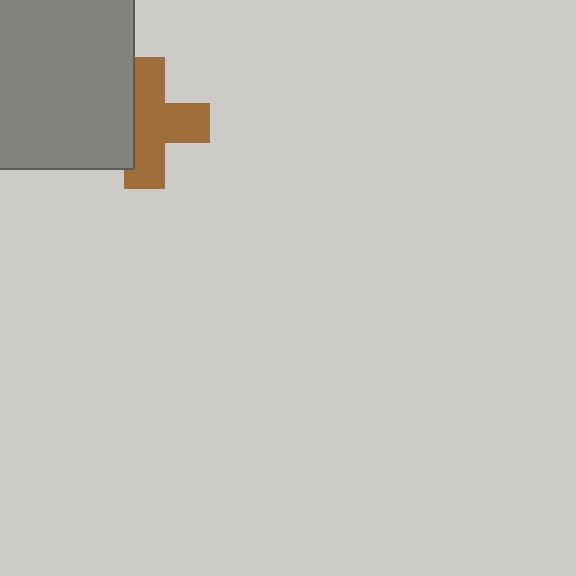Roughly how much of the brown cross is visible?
Most of it is visible (roughly 65%).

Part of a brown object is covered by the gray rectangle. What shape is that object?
It is a cross.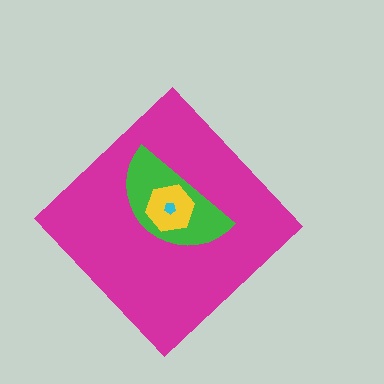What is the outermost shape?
The magenta diamond.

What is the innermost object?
The cyan pentagon.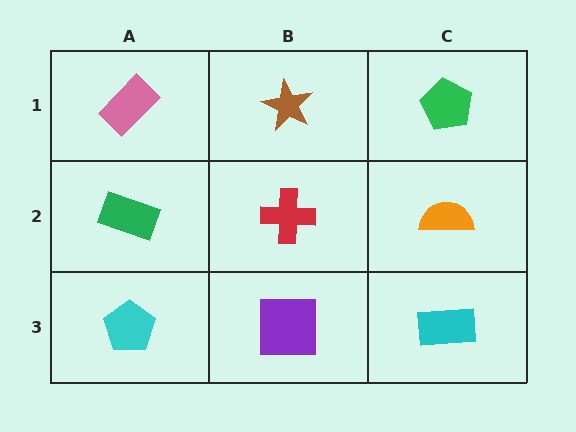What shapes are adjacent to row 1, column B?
A red cross (row 2, column B), a pink rectangle (row 1, column A), a green pentagon (row 1, column C).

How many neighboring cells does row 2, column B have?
4.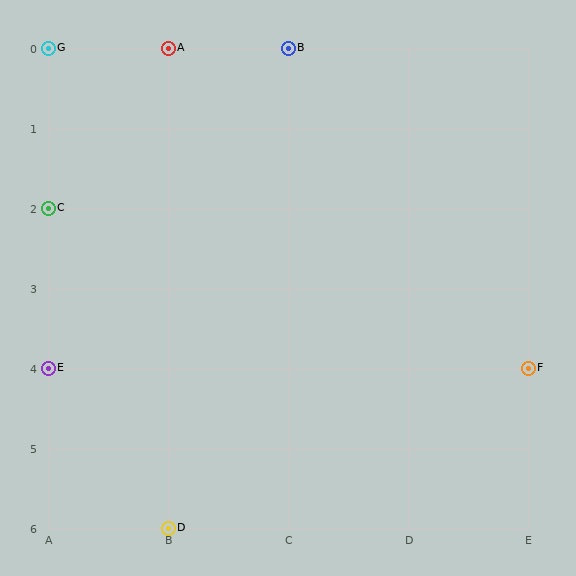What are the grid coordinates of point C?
Point C is at grid coordinates (A, 2).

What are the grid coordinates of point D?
Point D is at grid coordinates (B, 6).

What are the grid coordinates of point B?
Point B is at grid coordinates (C, 0).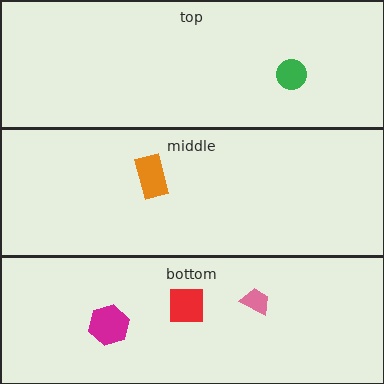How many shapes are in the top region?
1.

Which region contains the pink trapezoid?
The bottom region.